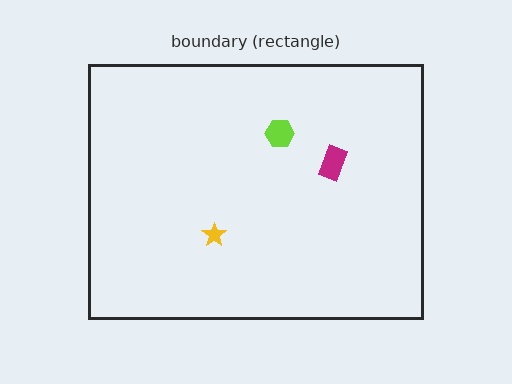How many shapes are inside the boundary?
3 inside, 0 outside.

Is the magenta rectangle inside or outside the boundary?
Inside.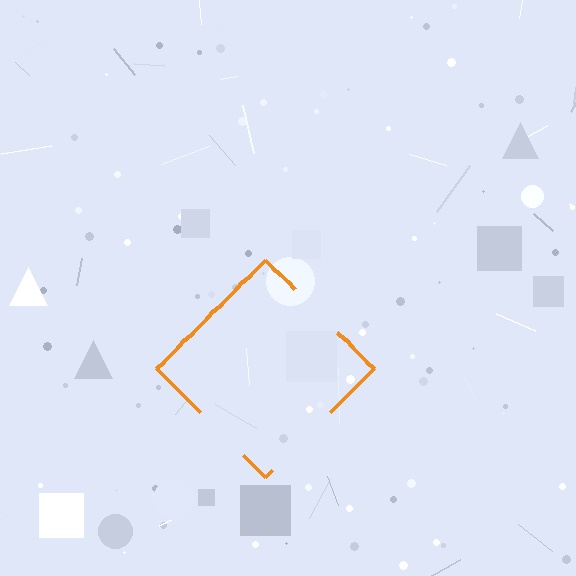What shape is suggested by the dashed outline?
The dashed outline suggests a diamond.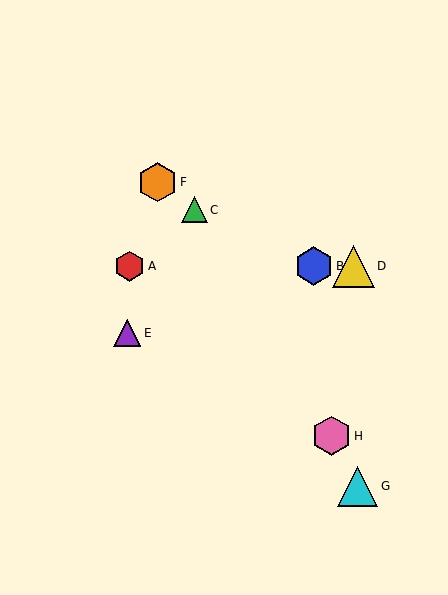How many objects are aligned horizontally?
3 objects (A, B, D) are aligned horizontally.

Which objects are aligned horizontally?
Objects A, B, D are aligned horizontally.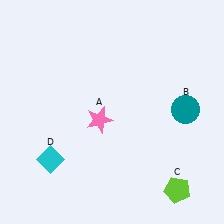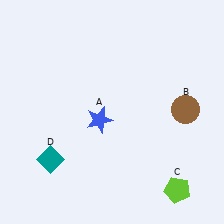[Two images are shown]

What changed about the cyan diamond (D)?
In Image 1, D is cyan. In Image 2, it changed to teal.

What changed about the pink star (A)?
In Image 1, A is pink. In Image 2, it changed to blue.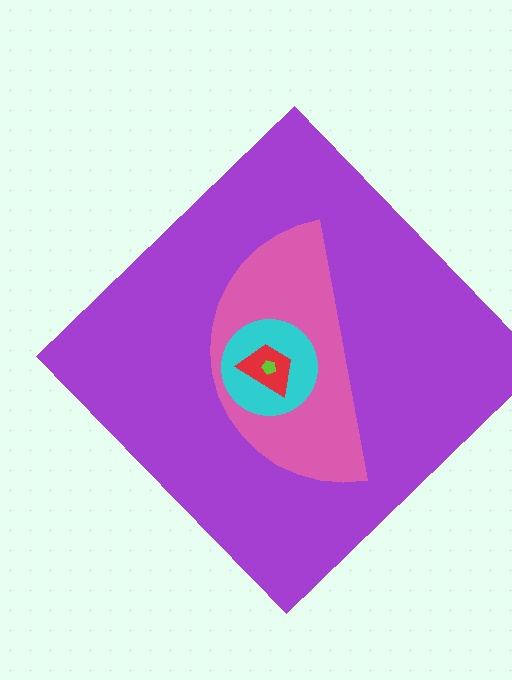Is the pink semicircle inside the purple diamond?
Yes.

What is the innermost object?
The lime pentagon.